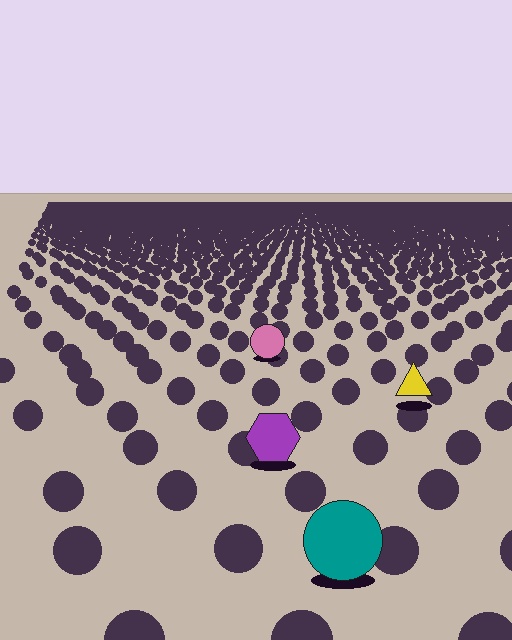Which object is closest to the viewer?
The teal circle is closest. The texture marks near it are larger and more spread out.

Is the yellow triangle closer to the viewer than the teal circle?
No. The teal circle is closer — you can tell from the texture gradient: the ground texture is coarser near it.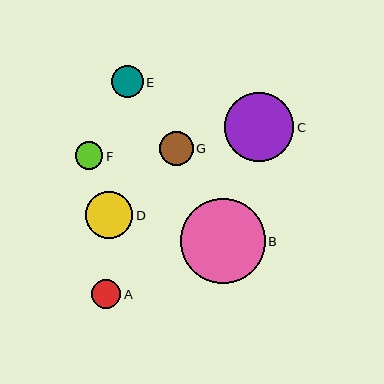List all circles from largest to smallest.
From largest to smallest: B, C, D, G, E, A, F.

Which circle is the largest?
Circle B is the largest with a size of approximately 85 pixels.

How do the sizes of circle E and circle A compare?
Circle E and circle A are approximately the same size.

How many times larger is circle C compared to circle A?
Circle C is approximately 2.3 times the size of circle A.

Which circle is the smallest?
Circle F is the smallest with a size of approximately 27 pixels.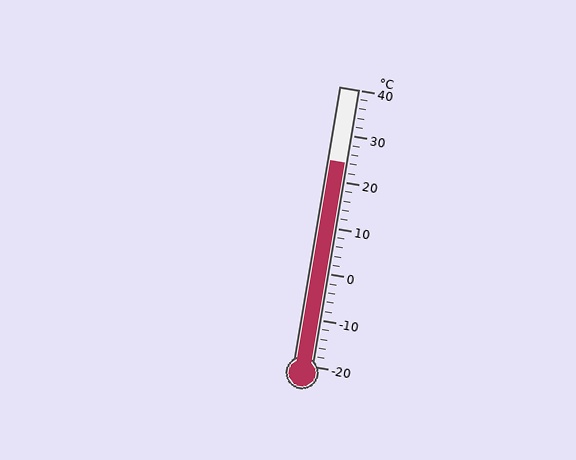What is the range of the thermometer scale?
The thermometer scale ranges from -20°C to 40°C.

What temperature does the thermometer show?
The thermometer shows approximately 24°C.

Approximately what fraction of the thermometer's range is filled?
The thermometer is filled to approximately 75% of its range.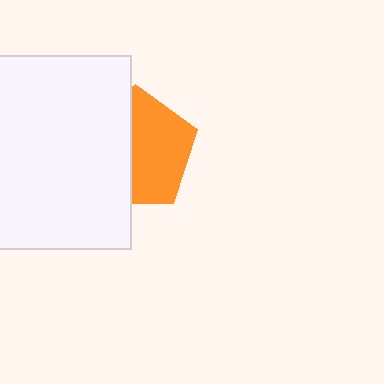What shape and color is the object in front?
The object in front is a white rectangle.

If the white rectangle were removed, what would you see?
You would see the complete orange pentagon.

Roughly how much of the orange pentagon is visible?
About half of it is visible (roughly 54%).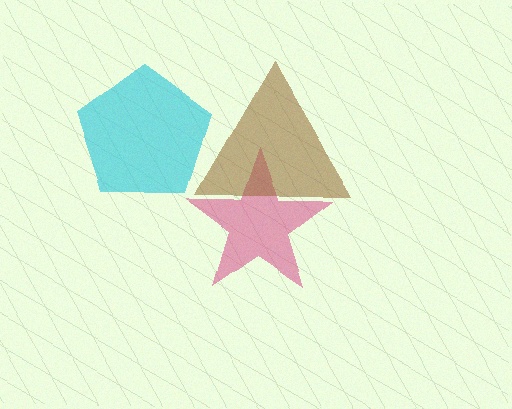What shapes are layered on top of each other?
The layered shapes are: a cyan pentagon, a magenta star, a brown triangle.